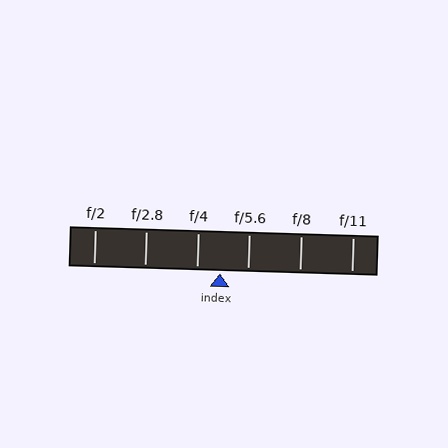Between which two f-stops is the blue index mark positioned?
The index mark is between f/4 and f/5.6.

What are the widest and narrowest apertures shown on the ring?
The widest aperture shown is f/2 and the narrowest is f/11.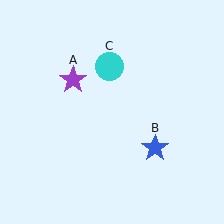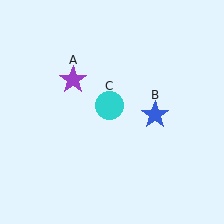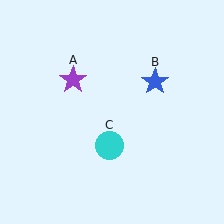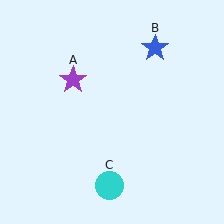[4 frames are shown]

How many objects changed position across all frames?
2 objects changed position: blue star (object B), cyan circle (object C).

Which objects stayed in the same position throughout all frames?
Purple star (object A) remained stationary.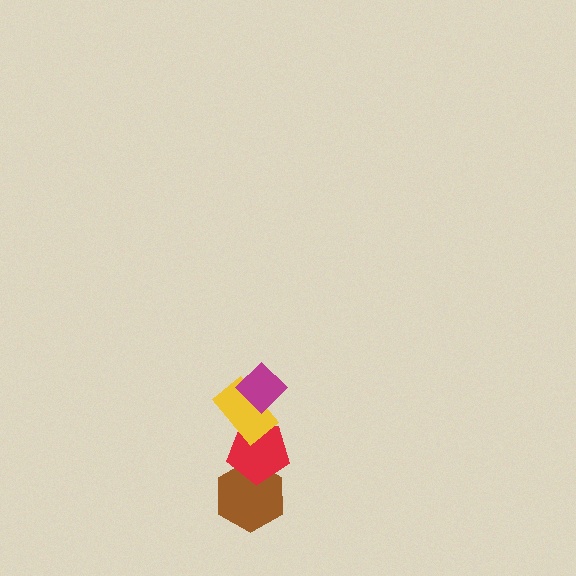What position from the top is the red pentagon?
The red pentagon is 3rd from the top.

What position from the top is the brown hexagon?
The brown hexagon is 4th from the top.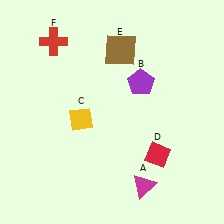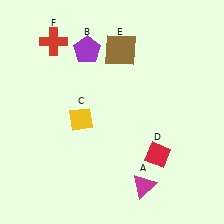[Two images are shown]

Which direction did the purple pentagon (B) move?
The purple pentagon (B) moved left.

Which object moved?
The purple pentagon (B) moved left.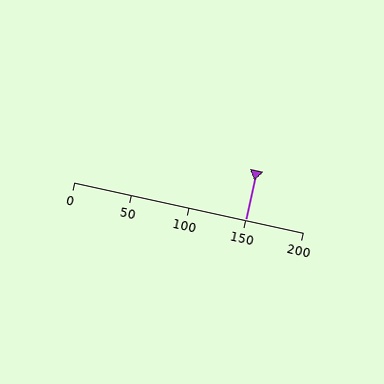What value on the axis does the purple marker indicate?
The marker indicates approximately 150.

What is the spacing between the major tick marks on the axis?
The major ticks are spaced 50 apart.